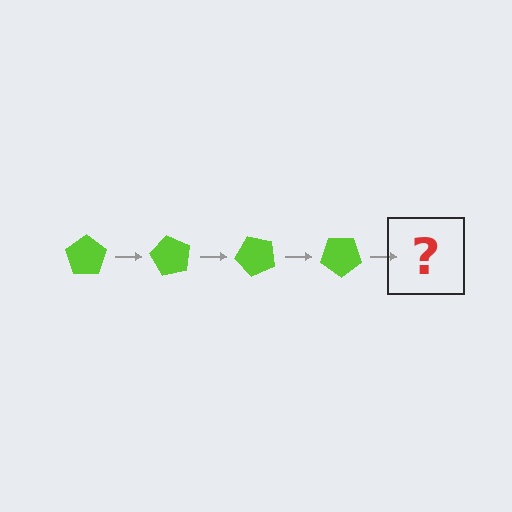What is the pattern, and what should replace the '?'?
The pattern is that the pentagon rotates 60 degrees each step. The '?' should be a lime pentagon rotated 240 degrees.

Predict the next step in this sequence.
The next step is a lime pentagon rotated 240 degrees.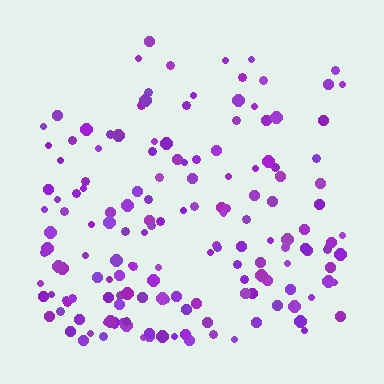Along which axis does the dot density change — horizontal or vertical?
Vertical.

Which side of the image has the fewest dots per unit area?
The top.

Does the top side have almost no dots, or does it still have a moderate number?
Still a moderate number, just noticeably fewer than the bottom.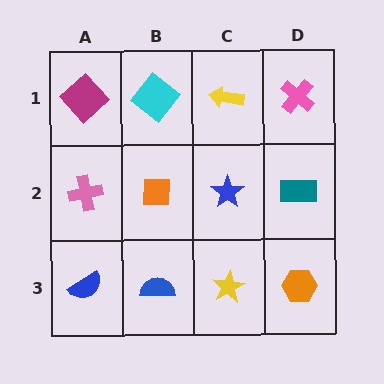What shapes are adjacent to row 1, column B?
An orange square (row 2, column B), a magenta diamond (row 1, column A), a yellow arrow (row 1, column C).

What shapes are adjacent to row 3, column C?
A blue star (row 2, column C), a blue semicircle (row 3, column B), an orange hexagon (row 3, column D).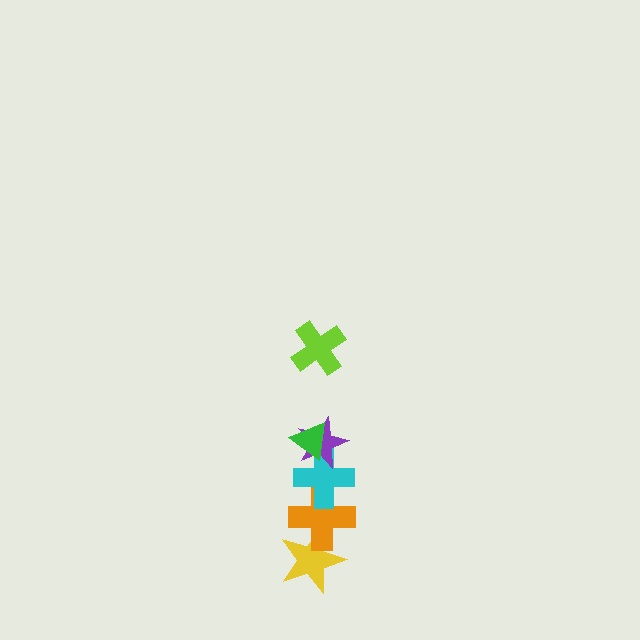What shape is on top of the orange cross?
The cyan cross is on top of the orange cross.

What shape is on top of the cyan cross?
The purple star is on top of the cyan cross.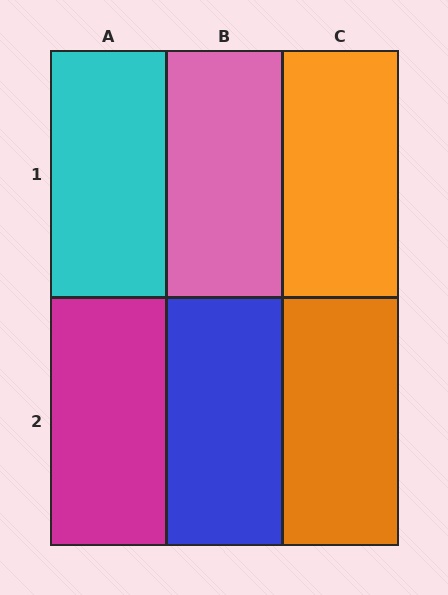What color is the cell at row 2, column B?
Blue.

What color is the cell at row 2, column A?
Magenta.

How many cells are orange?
2 cells are orange.